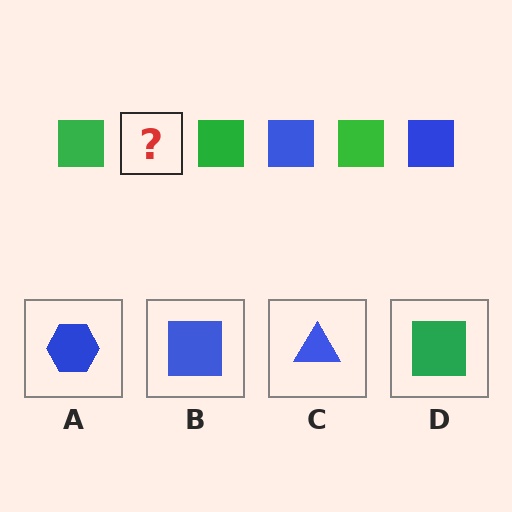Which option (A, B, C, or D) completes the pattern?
B.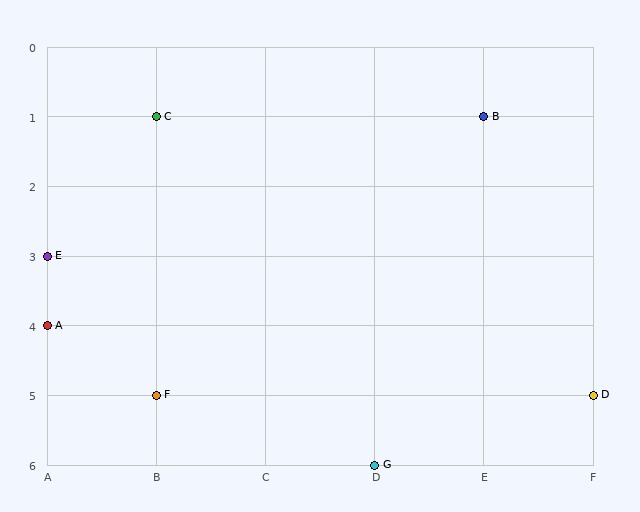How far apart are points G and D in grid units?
Points G and D are 2 columns and 1 row apart (about 2.2 grid units diagonally).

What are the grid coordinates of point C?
Point C is at grid coordinates (B, 1).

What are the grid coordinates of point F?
Point F is at grid coordinates (B, 5).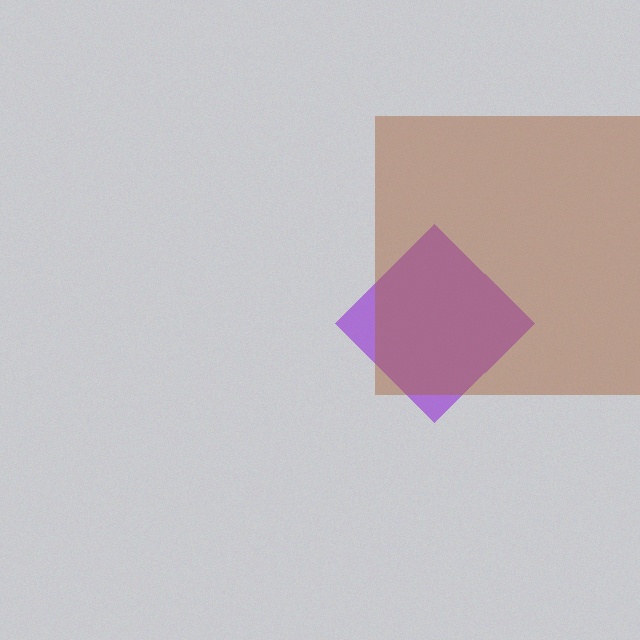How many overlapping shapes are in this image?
There are 2 overlapping shapes in the image.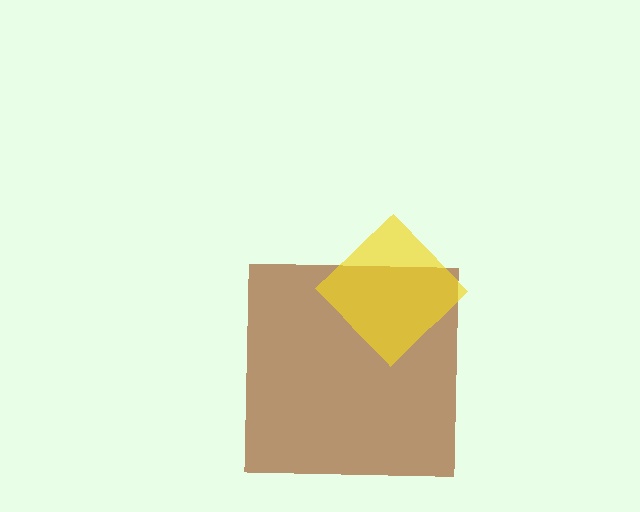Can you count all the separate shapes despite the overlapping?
Yes, there are 2 separate shapes.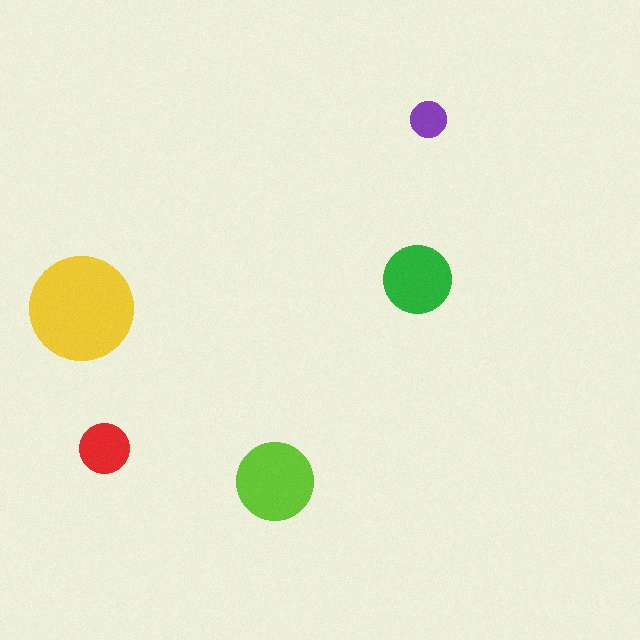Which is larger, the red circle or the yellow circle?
The yellow one.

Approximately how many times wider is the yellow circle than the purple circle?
About 3 times wider.